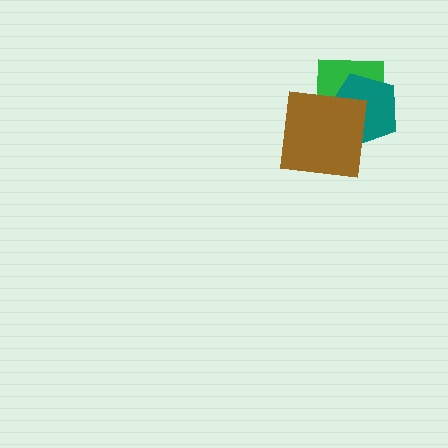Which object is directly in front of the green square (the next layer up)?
The teal pentagon is directly in front of the green square.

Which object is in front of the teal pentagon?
The brown square is in front of the teal pentagon.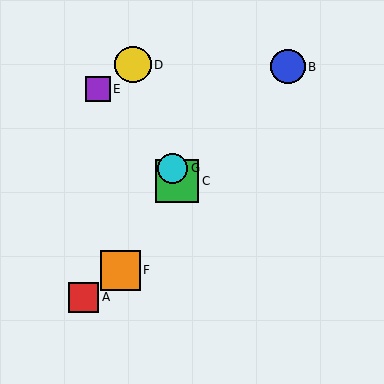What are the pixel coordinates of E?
Object E is at (98, 89).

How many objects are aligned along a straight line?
3 objects (C, D, G) are aligned along a straight line.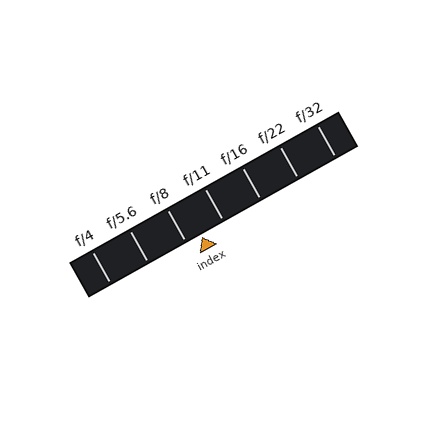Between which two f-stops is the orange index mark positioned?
The index mark is between f/8 and f/11.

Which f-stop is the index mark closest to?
The index mark is closest to f/8.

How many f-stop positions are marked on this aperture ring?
There are 7 f-stop positions marked.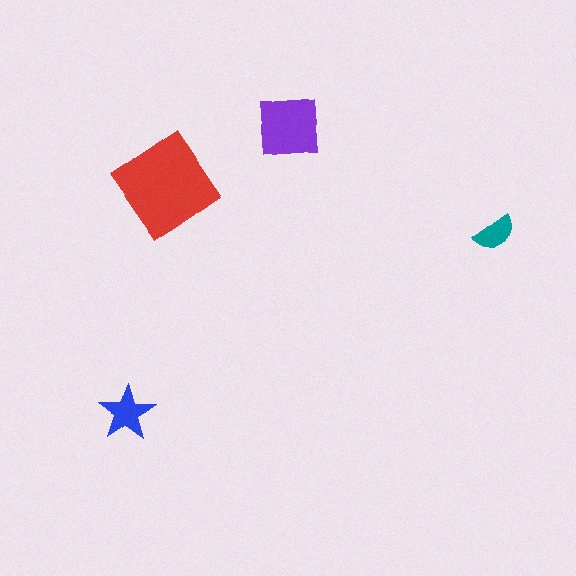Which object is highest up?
The purple square is topmost.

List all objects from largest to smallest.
The red diamond, the purple square, the blue star, the teal semicircle.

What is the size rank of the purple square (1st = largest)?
2nd.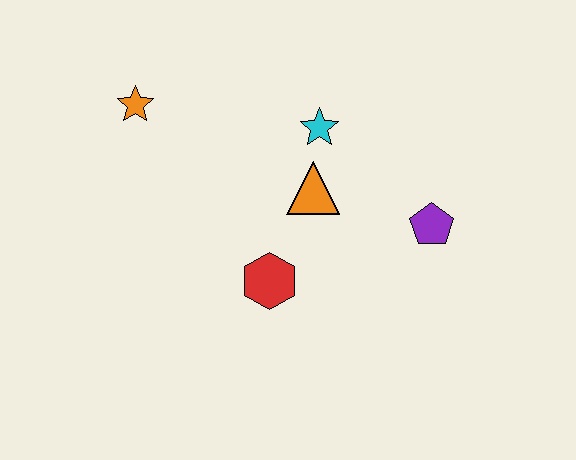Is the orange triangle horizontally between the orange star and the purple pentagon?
Yes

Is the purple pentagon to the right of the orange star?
Yes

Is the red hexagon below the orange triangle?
Yes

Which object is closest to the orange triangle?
The cyan star is closest to the orange triangle.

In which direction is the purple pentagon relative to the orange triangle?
The purple pentagon is to the right of the orange triangle.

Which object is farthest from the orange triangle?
The orange star is farthest from the orange triangle.